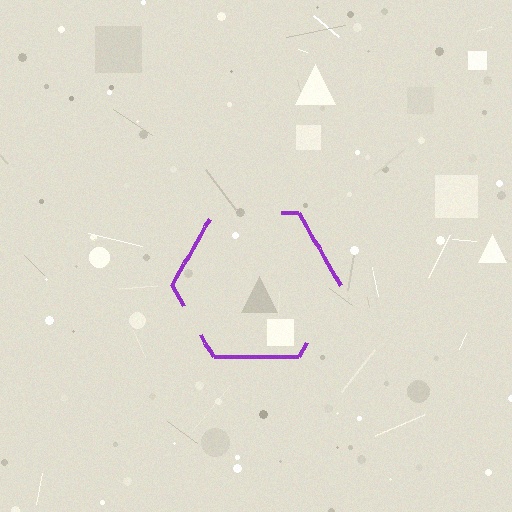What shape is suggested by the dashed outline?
The dashed outline suggests a hexagon.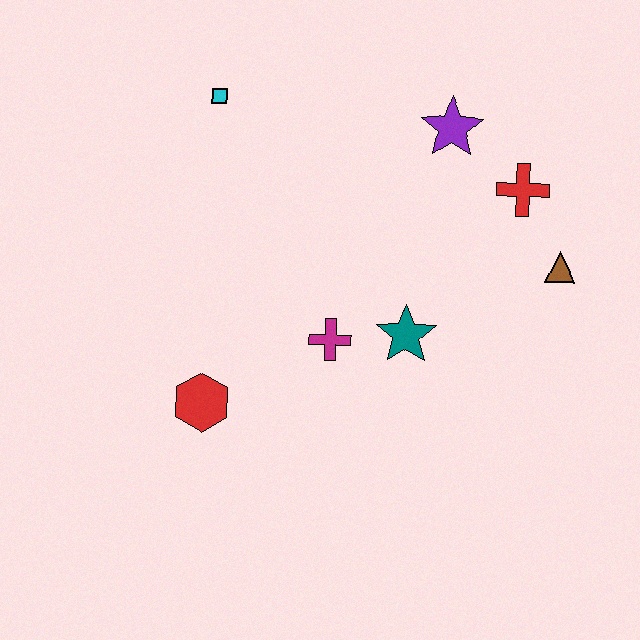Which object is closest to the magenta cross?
The teal star is closest to the magenta cross.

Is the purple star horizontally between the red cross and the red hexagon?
Yes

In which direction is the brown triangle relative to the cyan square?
The brown triangle is to the right of the cyan square.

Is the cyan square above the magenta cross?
Yes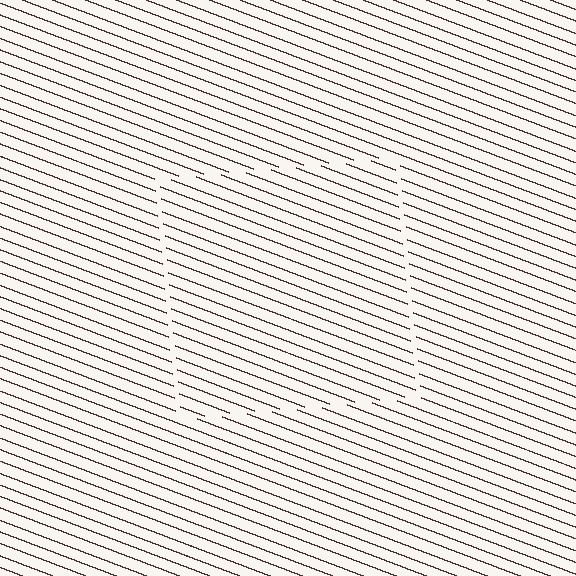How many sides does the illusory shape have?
4 sides — the line-ends trace a square.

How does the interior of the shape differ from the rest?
The interior of the shape contains the same grating, shifted by half a period — the contour is defined by the phase discontinuity where line-ends from the inner and outer gratings abut.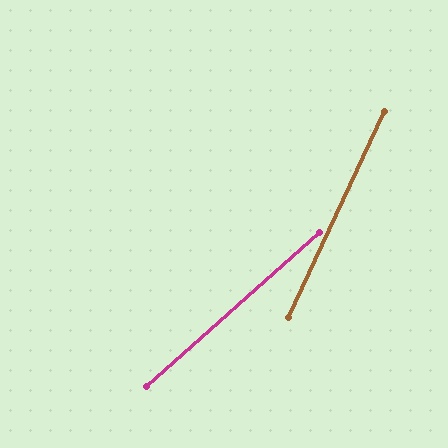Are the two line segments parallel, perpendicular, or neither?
Neither parallel nor perpendicular — they differ by about 23°.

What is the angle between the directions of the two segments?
Approximately 23 degrees.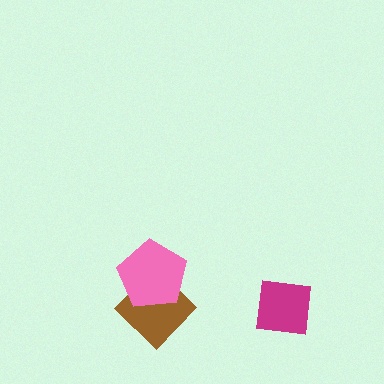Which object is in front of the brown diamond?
The pink pentagon is in front of the brown diamond.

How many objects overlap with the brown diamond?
1 object overlaps with the brown diamond.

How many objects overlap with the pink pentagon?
1 object overlaps with the pink pentagon.